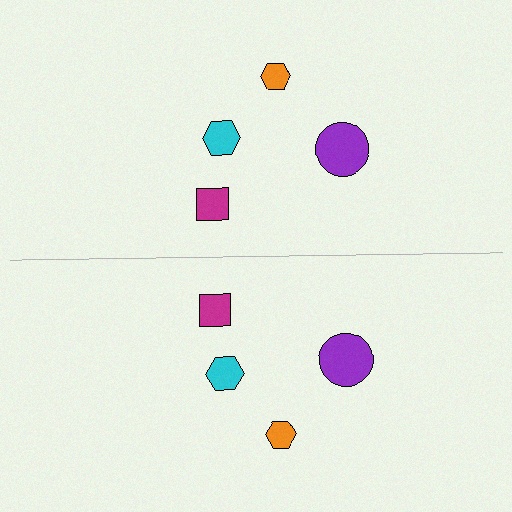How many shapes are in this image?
There are 8 shapes in this image.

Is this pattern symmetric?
Yes, this pattern has bilateral (reflection) symmetry.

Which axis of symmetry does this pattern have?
The pattern has a horizontal axis of symmetry running through the center of the image.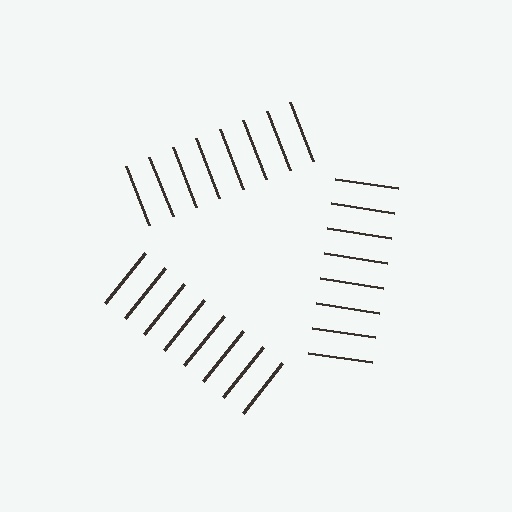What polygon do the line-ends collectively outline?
An illusory triangle — the line segments terminate on its edges but no continuous stroke is drawn.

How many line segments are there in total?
24 — 8 along each of the 3 edges.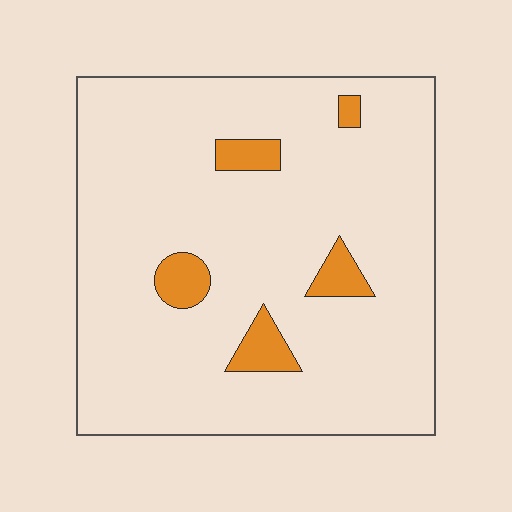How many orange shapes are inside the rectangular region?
5.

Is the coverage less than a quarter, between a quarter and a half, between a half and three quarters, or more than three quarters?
Less than a quarter.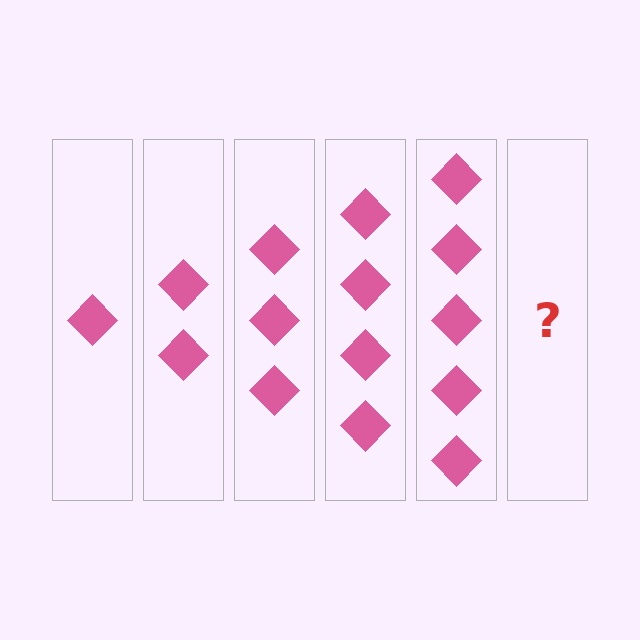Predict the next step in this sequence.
The next step is 6 diamonds.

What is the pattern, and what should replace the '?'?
The pattern is that each step adds one more diamond. The '?' should be 6 diamonds.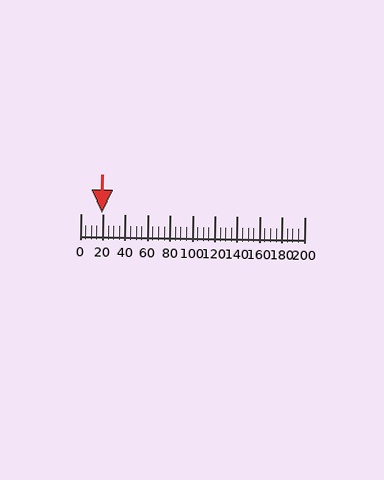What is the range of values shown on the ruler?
The ruler shows values from 0 to 200.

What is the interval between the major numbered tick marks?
The major tick marks are spaced 20 units apart.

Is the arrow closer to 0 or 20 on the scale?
The arrow is closer to 20.